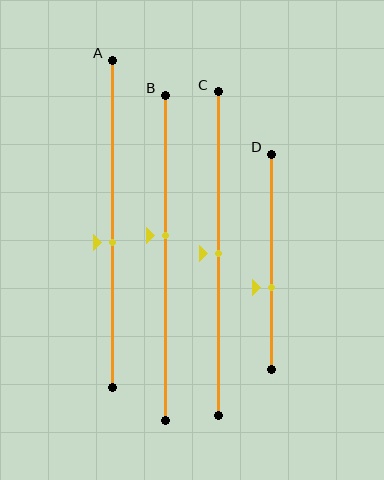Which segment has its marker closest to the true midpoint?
Segment C has its marker closest to the true midpoint.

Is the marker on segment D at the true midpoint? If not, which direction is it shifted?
No, the marker on segment D is shifted downward by about 12% of the segment length.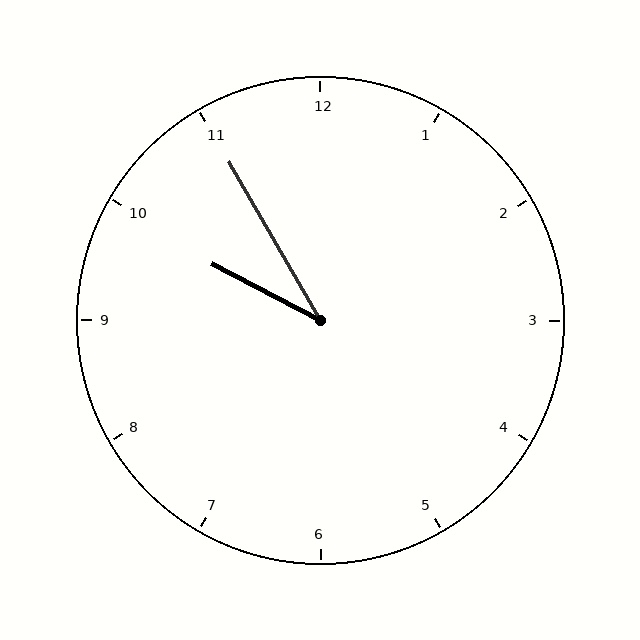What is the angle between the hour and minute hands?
Approximately 32 degrees.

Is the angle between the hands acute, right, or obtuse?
It is acute.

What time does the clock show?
9:55.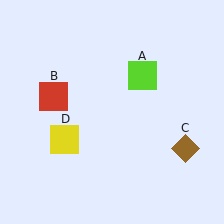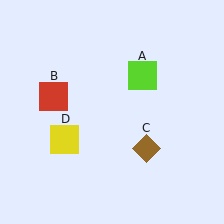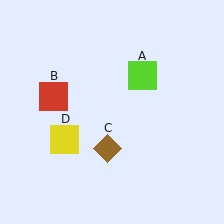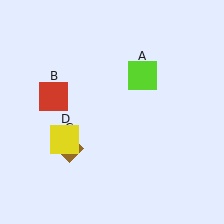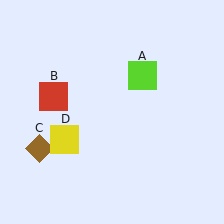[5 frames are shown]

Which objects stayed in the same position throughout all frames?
Lime square (object A) and red square (object B) and yellow square (object D) remained stationary.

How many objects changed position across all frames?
1 object changed position: brown diamond (object C).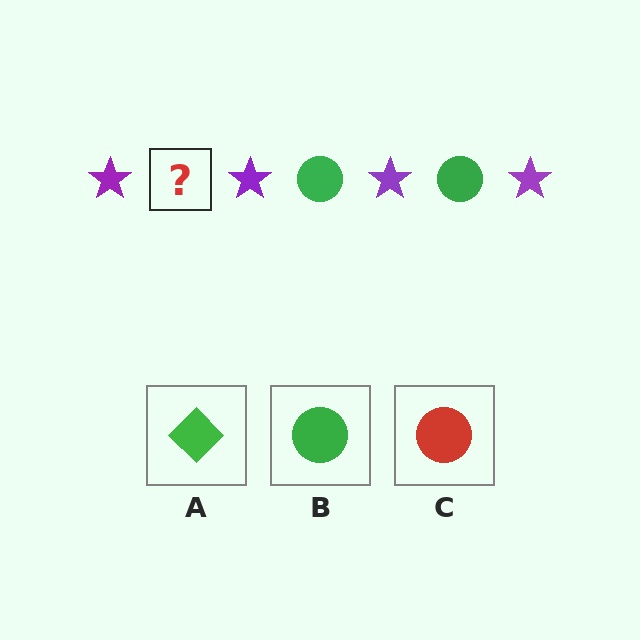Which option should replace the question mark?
Option B.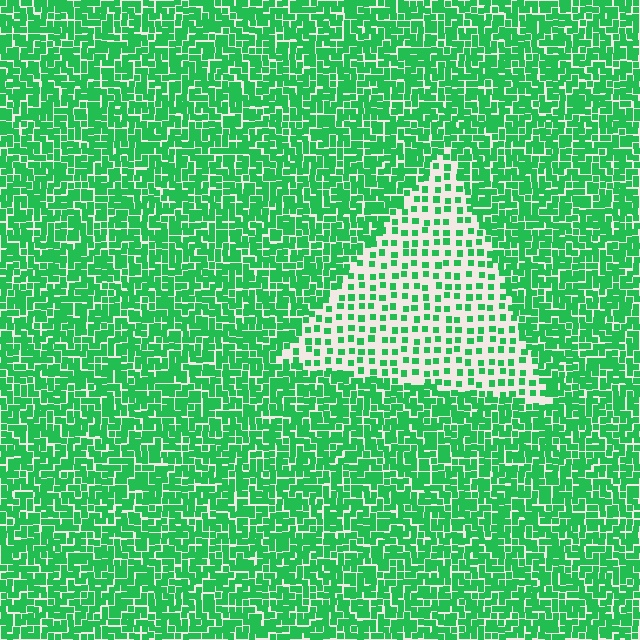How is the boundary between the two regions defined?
The boundary is defined by a change in element density (approximately 2.6x ratio). All elements are the same color, size, and shape.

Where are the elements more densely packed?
The elements are more densely packed outside the triangle boundary.